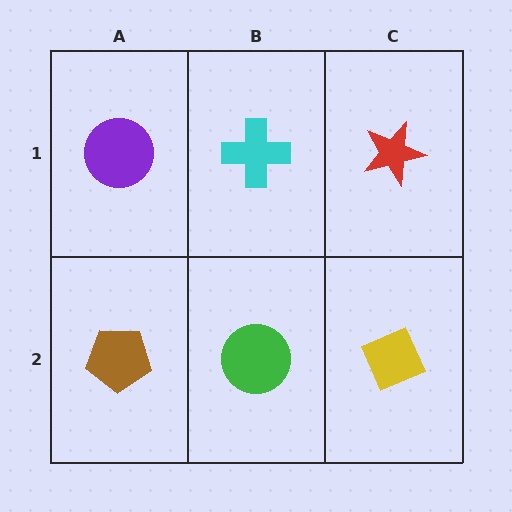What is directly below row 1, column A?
A brown pentagon.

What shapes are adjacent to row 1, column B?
A green circle (row 2, column B), a purple circle (row 1, column A), a red star (row 1, column C).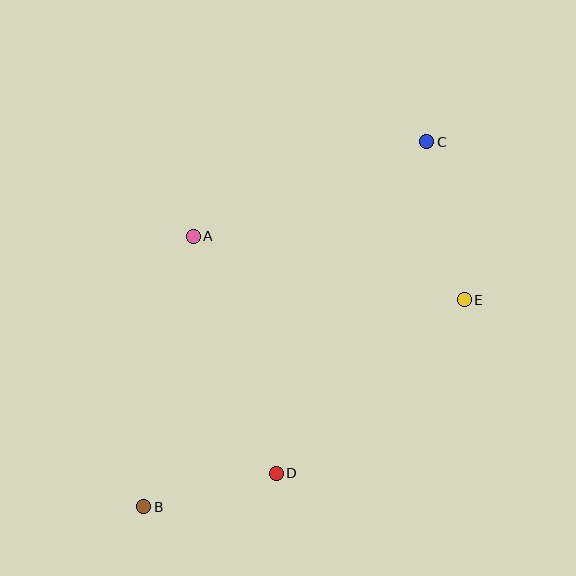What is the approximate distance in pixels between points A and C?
The distance between A and C is approximately 252 pixels.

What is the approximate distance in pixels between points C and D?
The distance between C and D is approximately 364 pixels.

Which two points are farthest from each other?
Points B and C are farthest from each other.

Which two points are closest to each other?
Points B and D are closest to each other.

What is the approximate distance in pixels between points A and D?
The distance between A and D is approximately 251 pixels.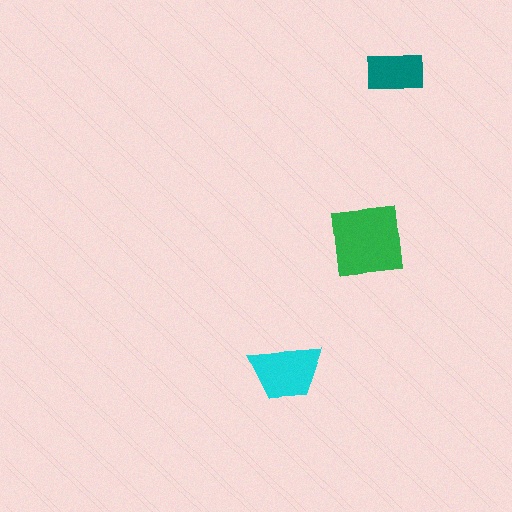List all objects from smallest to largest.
The teal rectangle, the cyan trapezoid, the green square.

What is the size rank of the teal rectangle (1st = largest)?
3rd.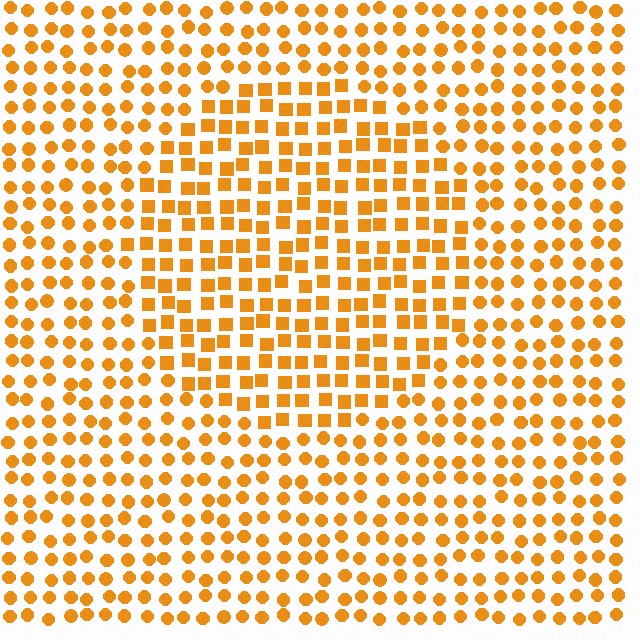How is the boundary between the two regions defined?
The boundary is defined by a change in element shape: squares inside vs. circles outside. All elements share the same color and spacing.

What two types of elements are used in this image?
The image uses squares inside the circle region and circles outside it.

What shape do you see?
I see a circle.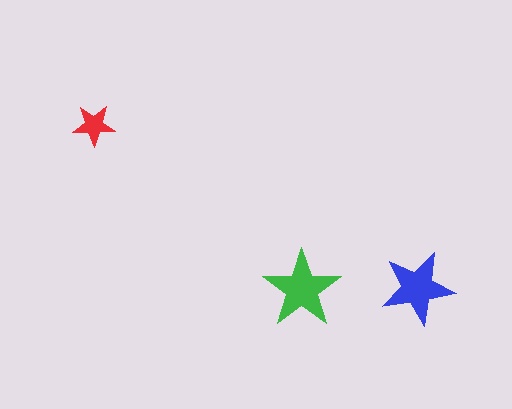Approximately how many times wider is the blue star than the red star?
About 2 times wider.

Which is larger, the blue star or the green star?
The green one.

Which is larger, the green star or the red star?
The green one.